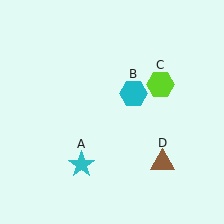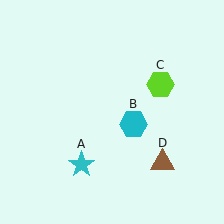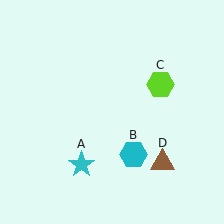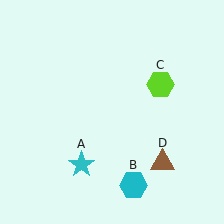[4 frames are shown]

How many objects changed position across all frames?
1 object changed position: cyan hexagon (object B).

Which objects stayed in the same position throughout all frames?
Cyan star (object A) and lime hexagon (object C) and brown triangle (object D) remained stationary.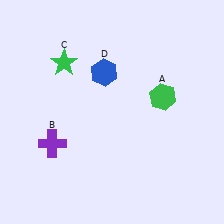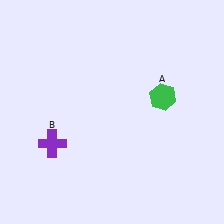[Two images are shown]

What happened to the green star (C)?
The green star (C) was removed in Image 2. It was in the top-left area of Image 1.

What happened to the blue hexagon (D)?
The blue hexagon (D) was removed in Image 2. It was in the top-left area of Image 1.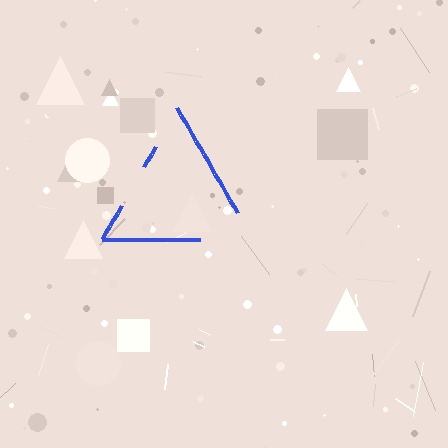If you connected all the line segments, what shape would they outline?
They would outline a triangle.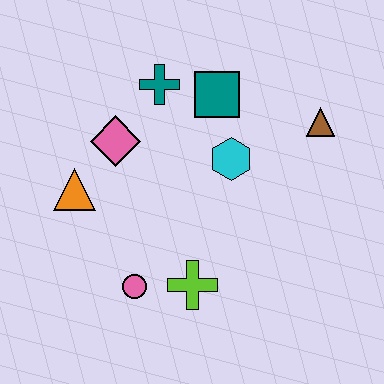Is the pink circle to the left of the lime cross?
Yes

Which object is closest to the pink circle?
The lime cross is closest to the pink circle.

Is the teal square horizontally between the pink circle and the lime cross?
No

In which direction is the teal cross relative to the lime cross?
The teal cross is above the lime cross.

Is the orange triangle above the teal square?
No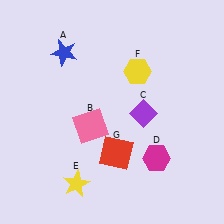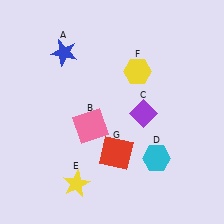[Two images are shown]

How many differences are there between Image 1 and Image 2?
There is 1 difference between the two images.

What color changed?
The hexagon (D) changed from magenta in Image 1 to cyan in Image 2.